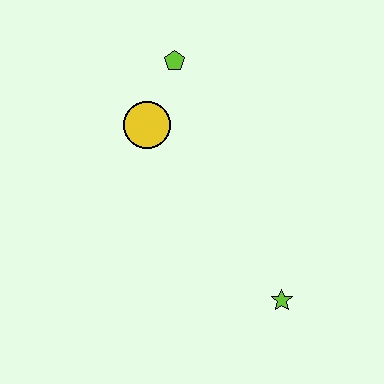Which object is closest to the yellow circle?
The lime pentagon is closest to the yellow circle.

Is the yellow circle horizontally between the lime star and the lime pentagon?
No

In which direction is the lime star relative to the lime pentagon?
The lime star is below the lime pentagon.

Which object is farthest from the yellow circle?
The lime star is farthest from the yellow circle.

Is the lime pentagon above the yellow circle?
Yes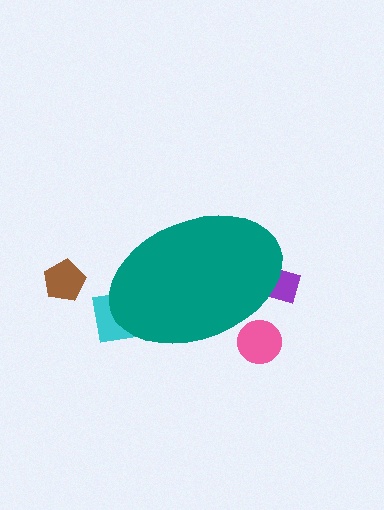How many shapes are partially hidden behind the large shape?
3 shapes are partially hidden.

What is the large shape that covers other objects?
A teal ellipse.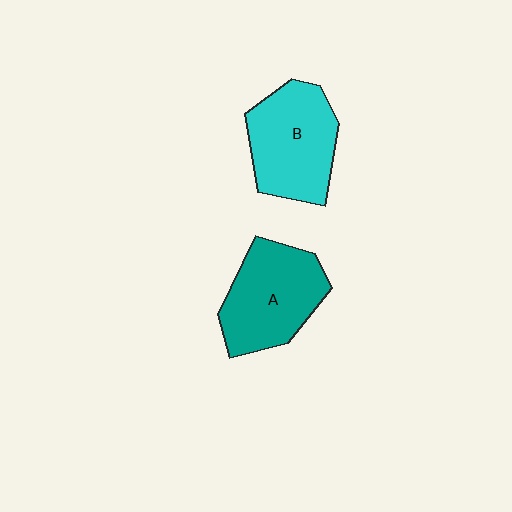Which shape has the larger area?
Shape B (cyan).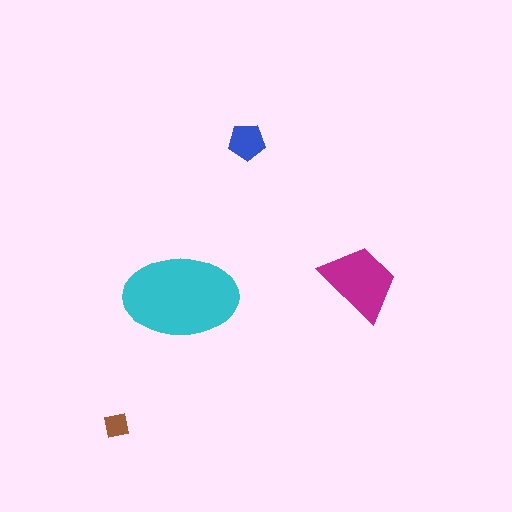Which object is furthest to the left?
The brown square is leftmost.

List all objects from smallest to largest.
The brown square, the blue pentagon, the magenta trapezoid, the cyan ellipse.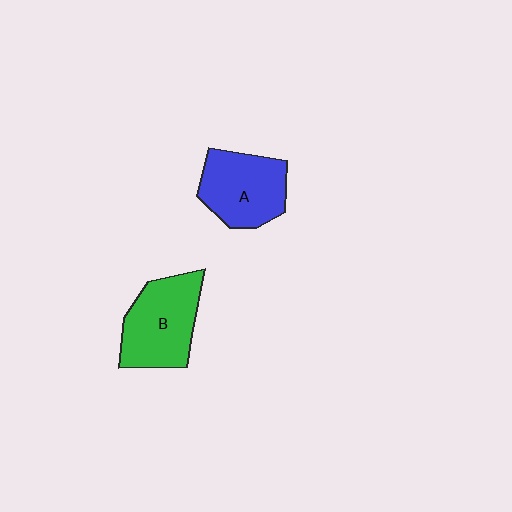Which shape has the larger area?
Shape B (green).